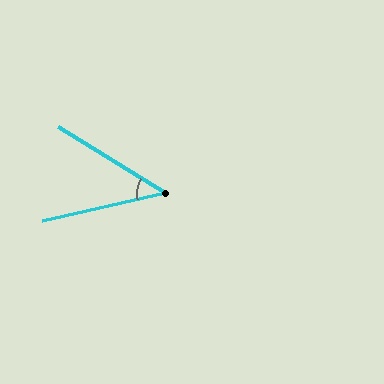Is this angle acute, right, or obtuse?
It is acute.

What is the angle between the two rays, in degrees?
Approximately 44 degrees.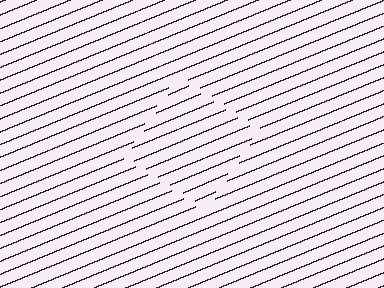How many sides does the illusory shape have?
4 sides — the line-ends trace a square.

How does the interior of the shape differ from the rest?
The interior of the shape contains the same grating, shifted by half a period — the contour is defined by the phase discontinuity where line-ends from the inner and outer gratings abut.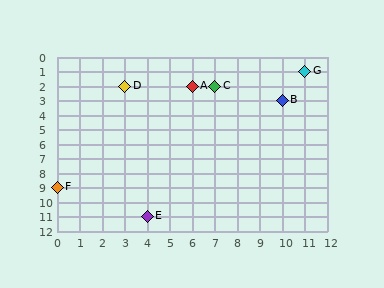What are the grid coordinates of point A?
Point A is at grid coordinates (6, 2).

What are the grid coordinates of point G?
Point G is at grid coordinates (11, 1).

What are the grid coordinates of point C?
Point C is at grid coordinates (7, 2).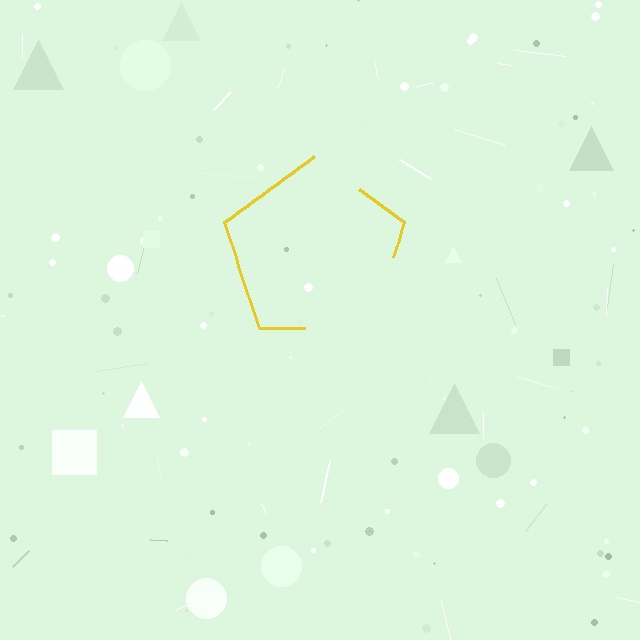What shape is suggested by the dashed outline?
The dashed outline suggests a pentagon.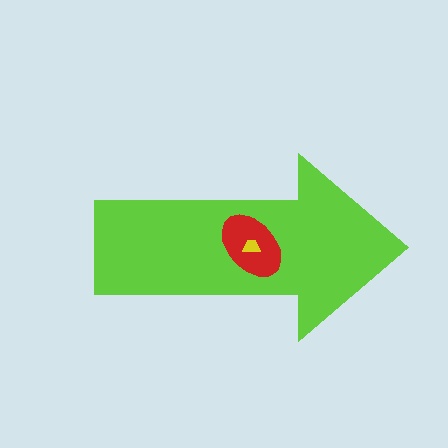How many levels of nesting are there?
3.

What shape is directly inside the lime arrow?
The red ellipse.